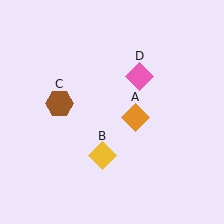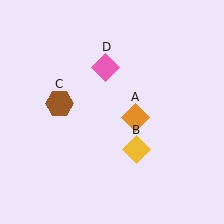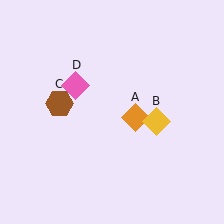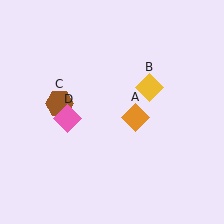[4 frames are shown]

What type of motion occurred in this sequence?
The yellow diamond (object B), pink diamond (object D) rotated counterclockwise around the center of the scene.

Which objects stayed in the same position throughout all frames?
Orange diamond (object A) and brown hexagon (object C) remained stationary.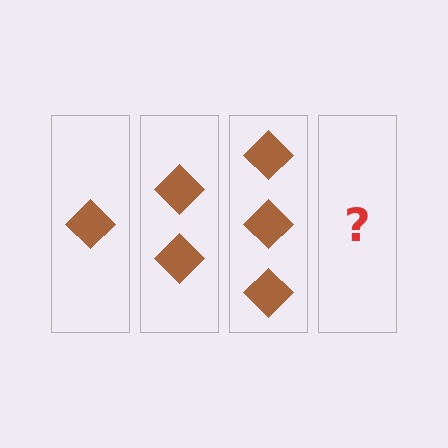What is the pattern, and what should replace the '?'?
The pattern is that each step adds one more diamond. The '?' should be 4 diamonds.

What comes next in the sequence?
The next element should be 4 diamonds.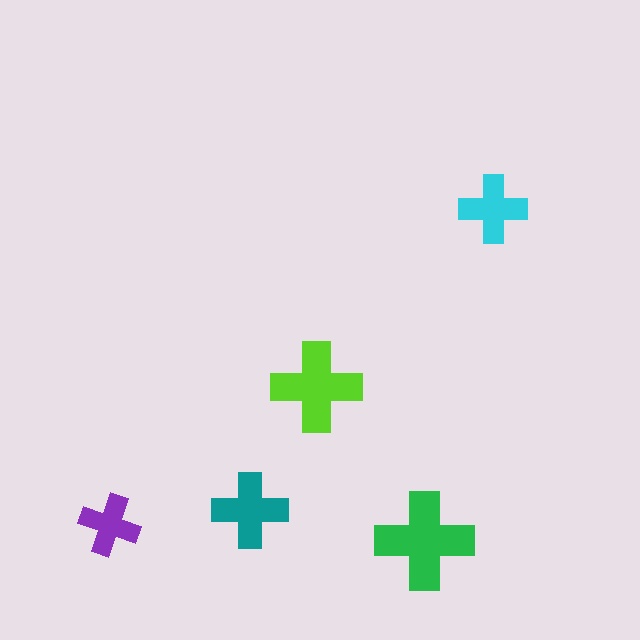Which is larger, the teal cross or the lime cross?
The lime one.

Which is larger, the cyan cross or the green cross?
The green one.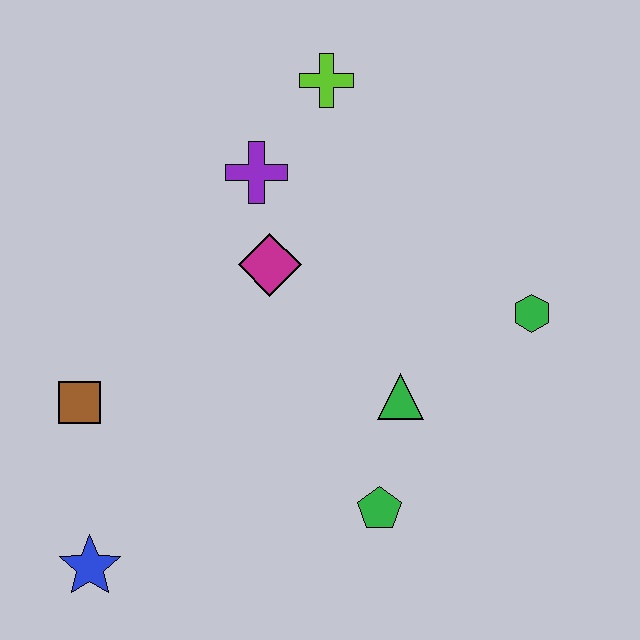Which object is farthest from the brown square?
The green hexagon is farthest from the brown square.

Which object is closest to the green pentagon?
The green triangle is closest to the green pentagon.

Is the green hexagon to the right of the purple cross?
Yes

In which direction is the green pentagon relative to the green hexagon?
The green pentagon is below the green hexagon.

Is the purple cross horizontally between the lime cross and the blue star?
Yes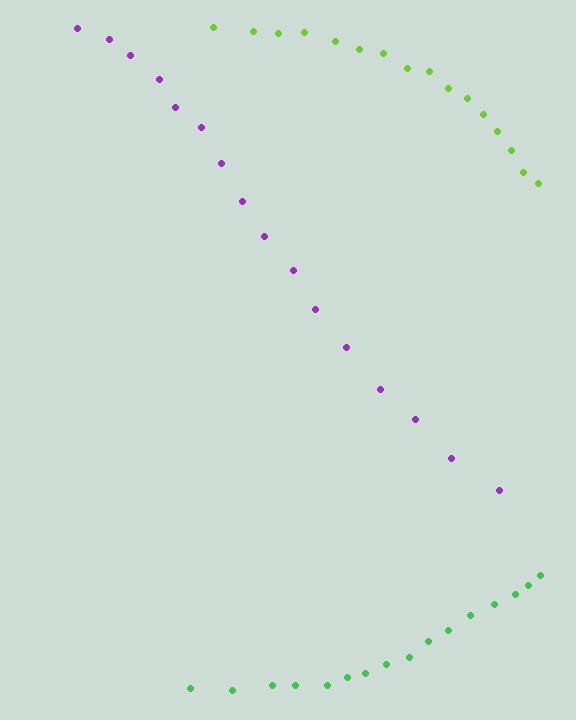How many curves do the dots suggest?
There are 3 distinct paths.